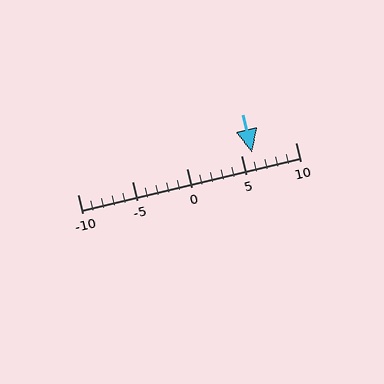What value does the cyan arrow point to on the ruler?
The cyan arrow points to approximately 6.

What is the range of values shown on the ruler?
The ruler shows values from -10 to 10.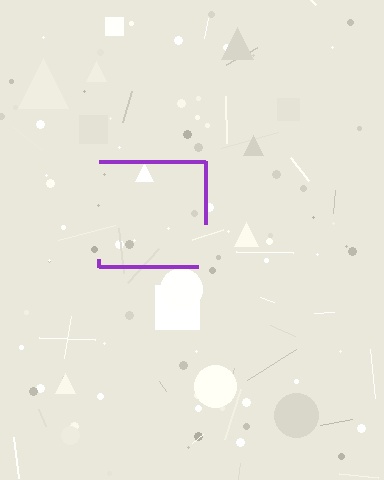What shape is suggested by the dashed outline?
The dashed outline suggests a square.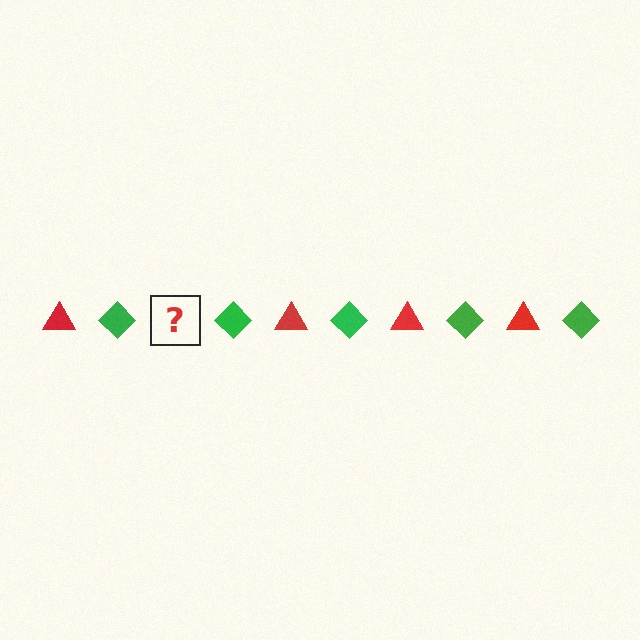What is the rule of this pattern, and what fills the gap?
The rule is that the pattern alternates between red triangle and green diamond. The gap should be filled with a red triangle.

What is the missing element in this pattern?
The missing element is a red triangle.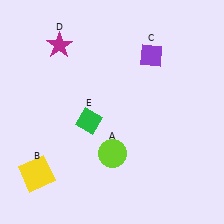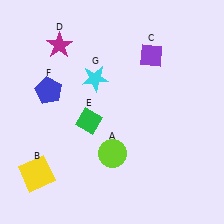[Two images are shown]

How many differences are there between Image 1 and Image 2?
There are 2 differences between the two images.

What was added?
A blue pentagon (F), a cyan star (G) were added in Image 2.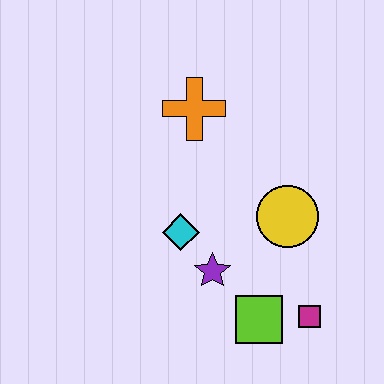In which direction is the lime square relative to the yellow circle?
The lime square is below the yellow circle.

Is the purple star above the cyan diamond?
No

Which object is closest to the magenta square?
The lime square is closest to the magenta square.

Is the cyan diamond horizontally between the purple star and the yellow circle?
No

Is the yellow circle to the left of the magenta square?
Yes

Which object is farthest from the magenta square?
The orange cross is farthest from the magenta square.